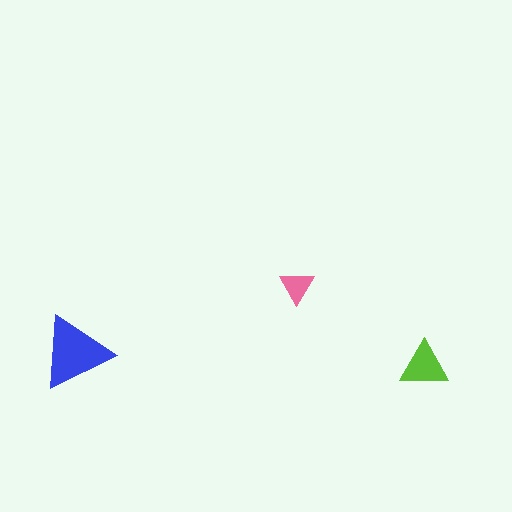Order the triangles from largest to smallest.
the blue one, the lime one, the pink one.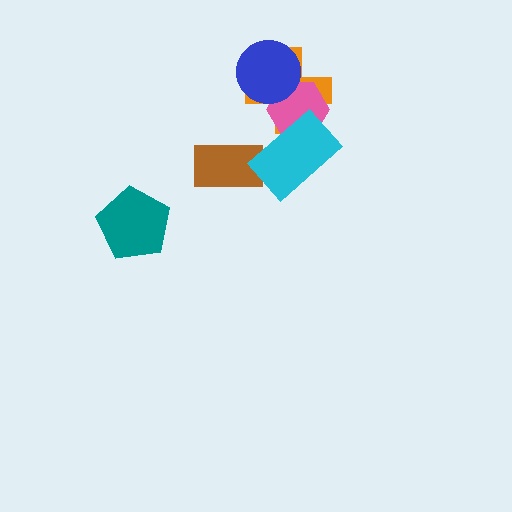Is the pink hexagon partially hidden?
Yes, it is partially covered by another shape.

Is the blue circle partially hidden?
No, no other shape covers it.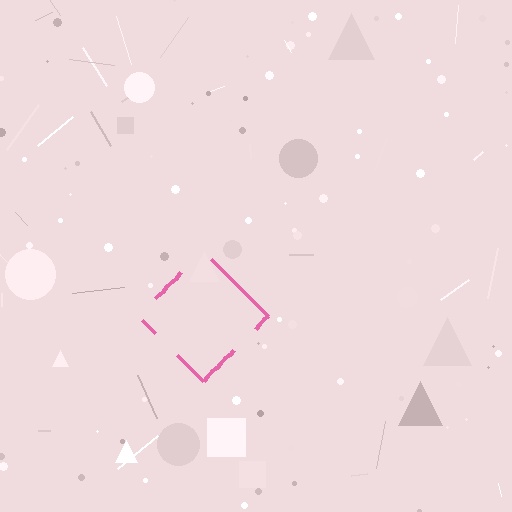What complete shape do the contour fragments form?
The contour fragments form a diamond.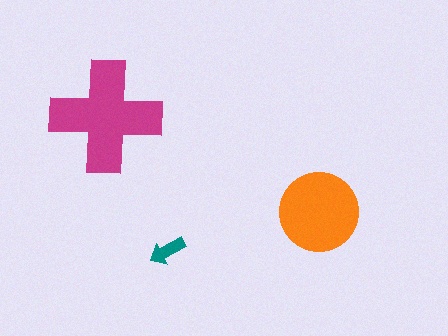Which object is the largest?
The magenta cross.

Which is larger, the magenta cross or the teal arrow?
The magenta cross.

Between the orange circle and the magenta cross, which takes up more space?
The magenta cross.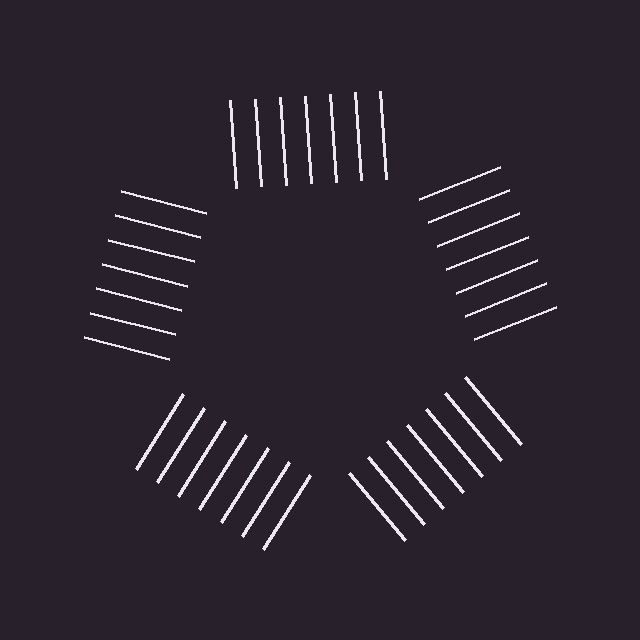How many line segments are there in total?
35 — 7 along each of the 5 edges.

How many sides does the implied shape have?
5 sides — the line-ends trace a pentagon.